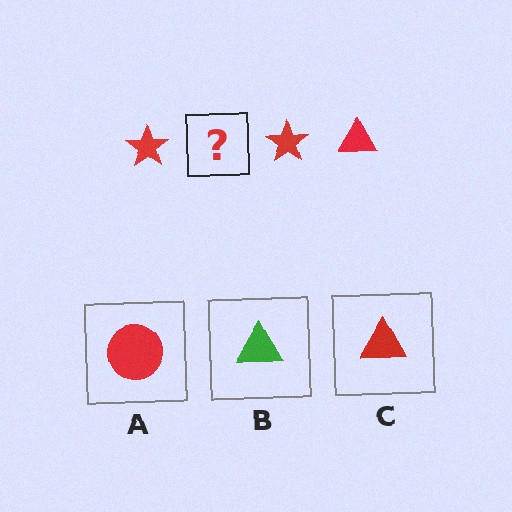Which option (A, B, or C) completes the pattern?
C.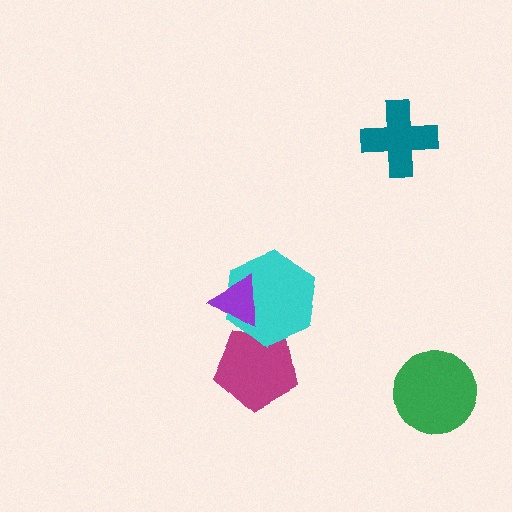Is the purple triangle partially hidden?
No, no other shape covers it.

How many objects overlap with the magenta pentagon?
1 object overlaps with the magenta pentagon.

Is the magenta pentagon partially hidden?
Yes, it is partially covered by another shape.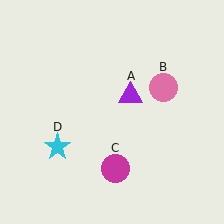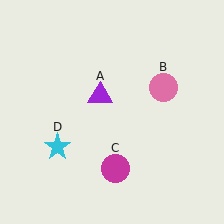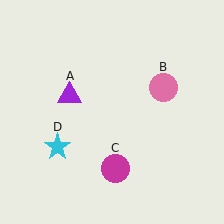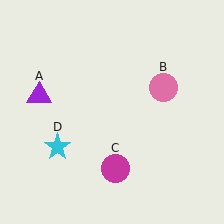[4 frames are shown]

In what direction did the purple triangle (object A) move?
The purple triangle (object A) moved left.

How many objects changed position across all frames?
1 object changed position: purple triangle (object A).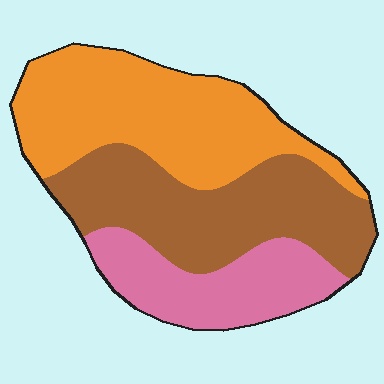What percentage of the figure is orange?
Orange covers 40% of the figure.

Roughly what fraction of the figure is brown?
Brown takes up about three eighths (3/8) of the figure.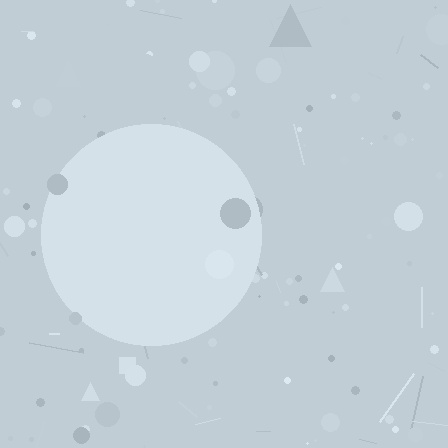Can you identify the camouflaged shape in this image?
The camouflaged shape is a circle.